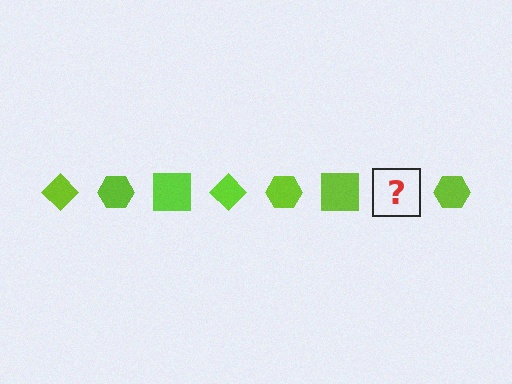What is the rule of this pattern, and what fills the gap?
The rule is that the pattern cycles through diamond, hexagon, square shapes in lime. The gap should be filled with a lime diamond.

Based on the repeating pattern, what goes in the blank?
The blank should be a lime diamond.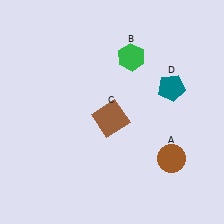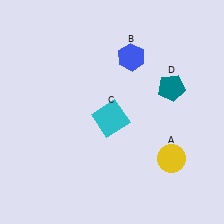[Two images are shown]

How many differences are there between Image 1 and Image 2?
There are 3 differences between the two images.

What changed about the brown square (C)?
In Image 1, C is brown. In Image 2, it changed to cyan.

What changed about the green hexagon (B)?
In Image 1, B is green. In Image 2, it changed to blue.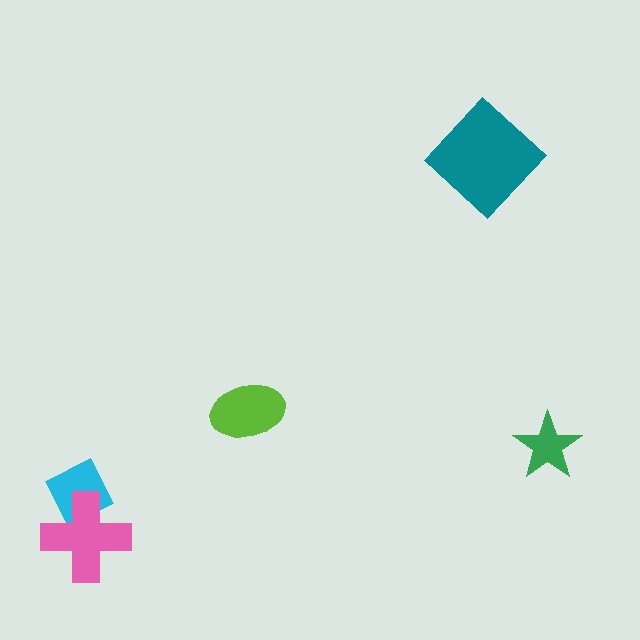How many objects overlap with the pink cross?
1 object overlaps with the pink cross.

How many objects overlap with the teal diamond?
0 objects overlap with the teal diamond.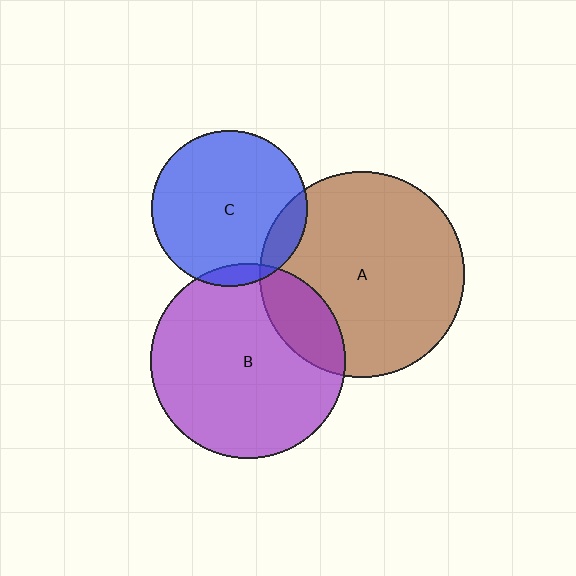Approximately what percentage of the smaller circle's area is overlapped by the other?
Approximately 20%.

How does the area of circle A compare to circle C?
Approximately 1.7 times.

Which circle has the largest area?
Circle A (brown).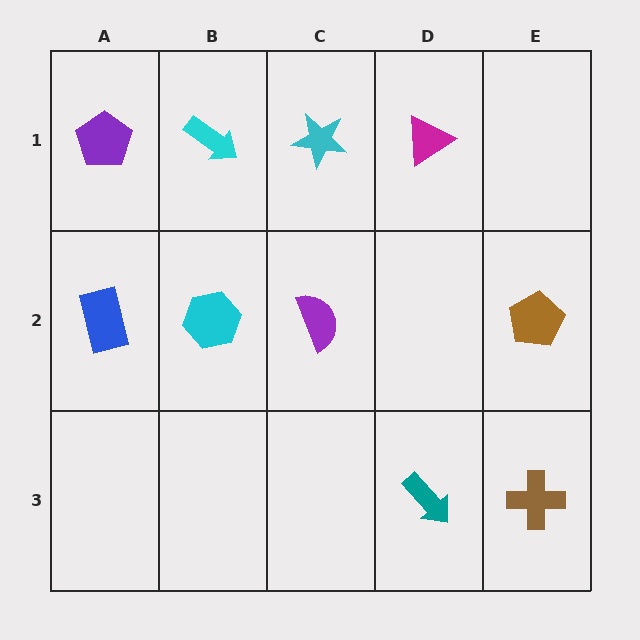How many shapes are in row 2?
4 shapes.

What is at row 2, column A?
A blue rectangle.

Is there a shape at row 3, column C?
No, that cell is empty.